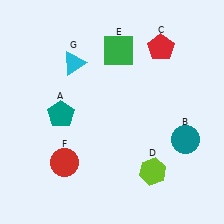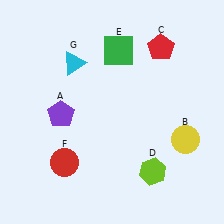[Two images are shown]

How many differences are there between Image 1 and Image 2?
There are 2 differences between the two images.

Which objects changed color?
A changed from teal to purple. B changed from teal to yellow.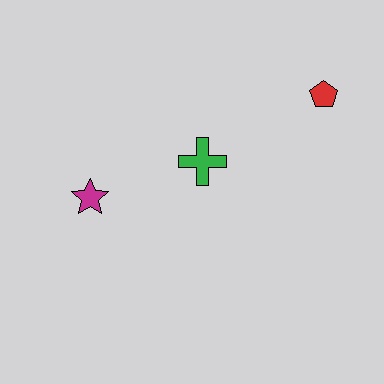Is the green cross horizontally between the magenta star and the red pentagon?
Yes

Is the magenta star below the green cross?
Yes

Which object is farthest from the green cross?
The red pentagon is farthest from the green cross.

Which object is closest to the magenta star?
The green cross is closest to the magenta star.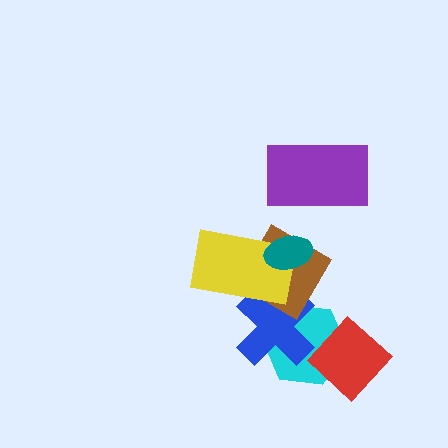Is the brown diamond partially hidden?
Yes, it is partially covered by another shape.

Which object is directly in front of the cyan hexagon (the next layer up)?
The blue cross is directly in front of the cyan hexagon.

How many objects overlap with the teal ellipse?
2 objects overlap with the teal ellipse.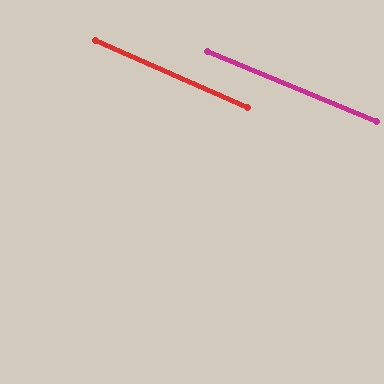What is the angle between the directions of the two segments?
Approximately 1 degree.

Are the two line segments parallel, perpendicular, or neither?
Parallel — their directions differ by only 1.1°.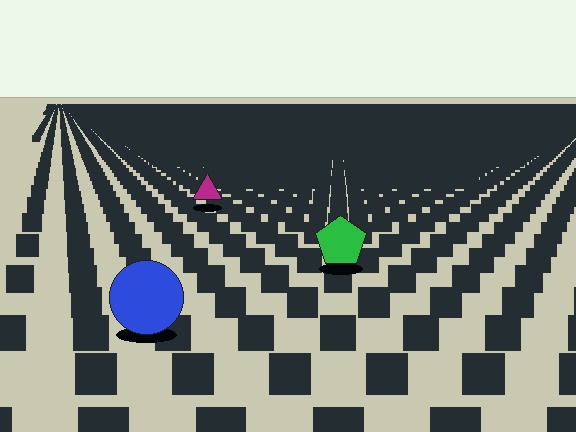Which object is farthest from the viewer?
The magenta triangle is farthest from the viewer. It appears smaller and the ground texture around it is denser.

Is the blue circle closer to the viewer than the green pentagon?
Yes. The blue circle is closer — you can tell from the texture gradient: the ground texture is coarser near it.